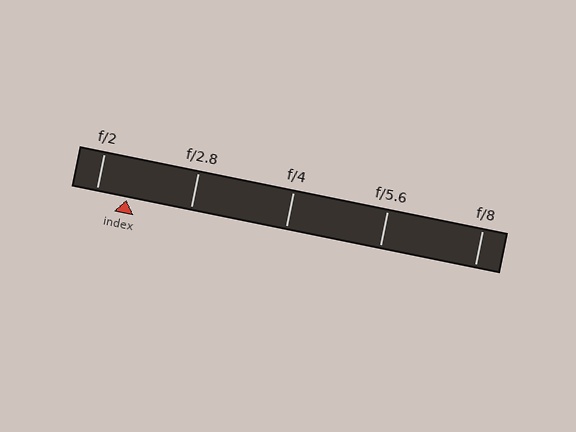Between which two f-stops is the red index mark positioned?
The index mark is between f/2 and f/2.8.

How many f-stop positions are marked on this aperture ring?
There are 5 f-stop positions marked.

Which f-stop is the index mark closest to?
The index mark is closest to f/2.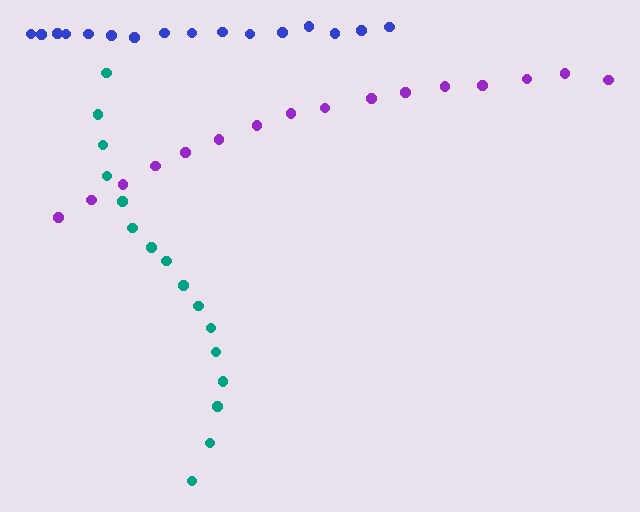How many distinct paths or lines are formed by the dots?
There are 3 distinct paths.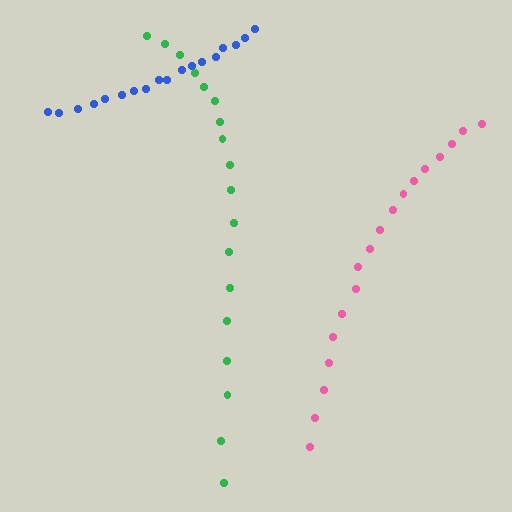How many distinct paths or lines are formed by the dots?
There are 3 distinct paths.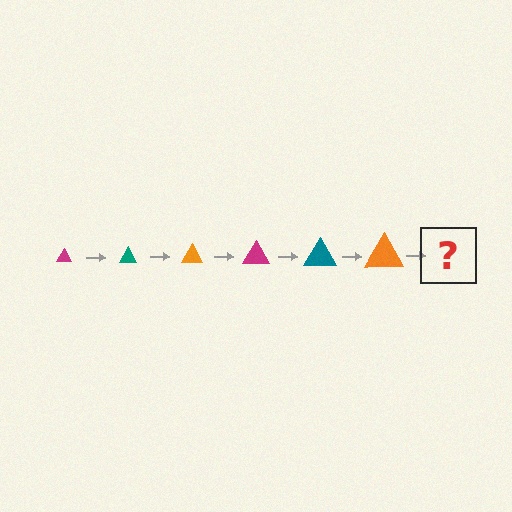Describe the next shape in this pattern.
It should be a magenta triangle, larger than the previous one.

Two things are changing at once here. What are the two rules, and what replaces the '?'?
The two rules are that the triangle grows larger each step and the color cycles through magenta, teal, and orange. The '?' should be a magenta triangle, larger than the previous one.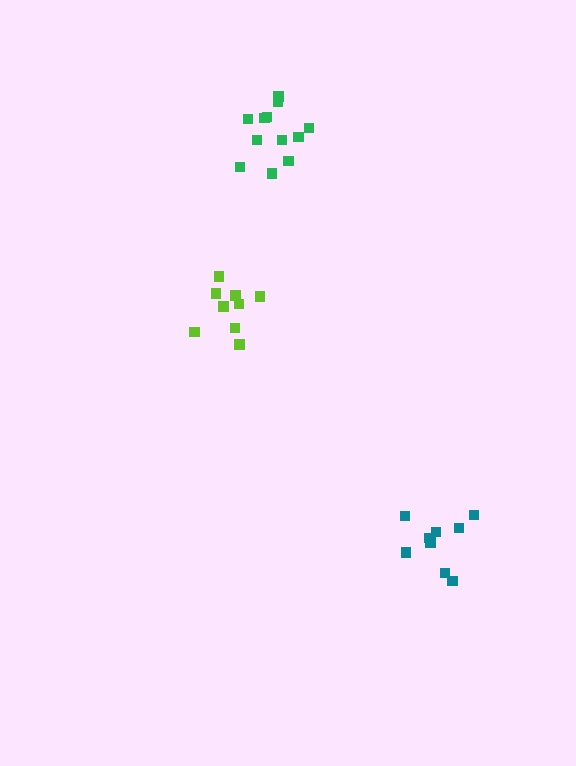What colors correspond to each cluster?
The clusters are colored: green, lime, teal.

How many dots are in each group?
Group 1: 12 dots, Group 2: 9 dots, Group 3: 9 dots (30 total).